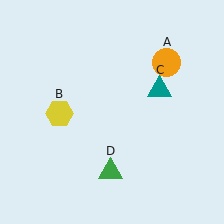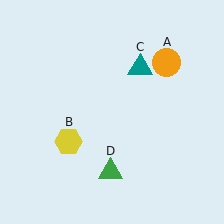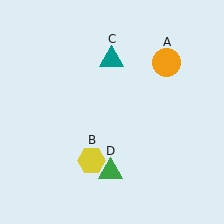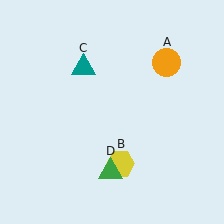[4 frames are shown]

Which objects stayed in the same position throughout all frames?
Orange circle (object A) and green triangle (object D) remained stationary.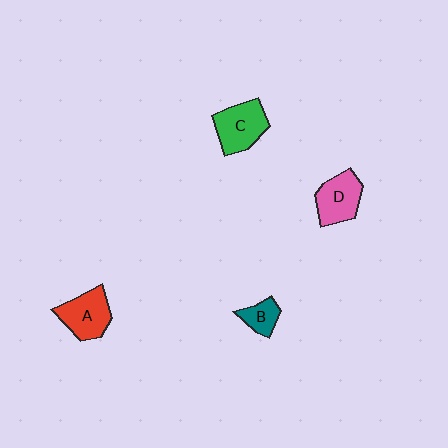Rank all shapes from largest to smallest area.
From largest to smallest: C (green), A (red), D (pink), B (teal).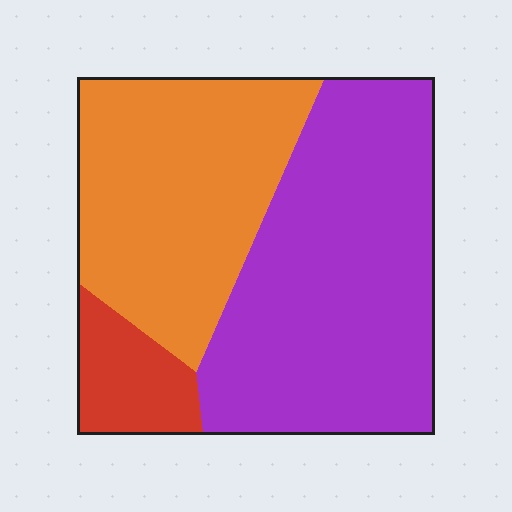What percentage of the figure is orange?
Orange covers roughly 40% of the figure.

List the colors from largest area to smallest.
From largest to smallest: purple, orange, red.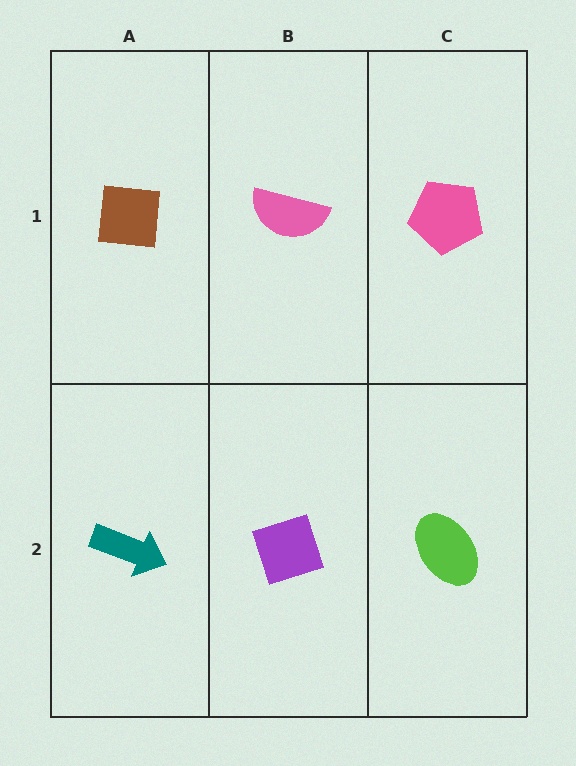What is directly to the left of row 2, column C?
A purple diamond.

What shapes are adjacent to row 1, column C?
A lime ellipse (row 2, column C), a pink semicircle (row 1, column B).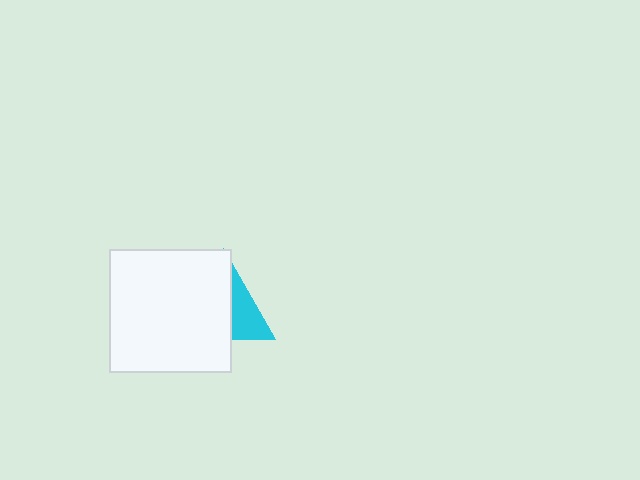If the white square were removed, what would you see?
You would see the complete cyan triangle.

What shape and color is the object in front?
The object in front is a white square.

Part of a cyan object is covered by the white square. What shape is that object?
It is a triangle.